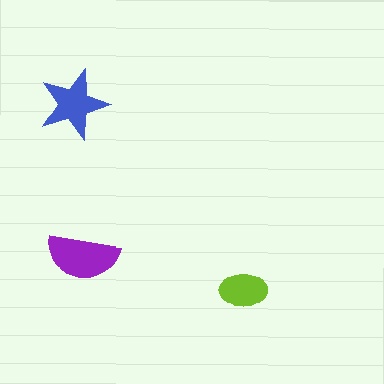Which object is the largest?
The purple semicircle.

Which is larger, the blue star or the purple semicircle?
The purple semicircle.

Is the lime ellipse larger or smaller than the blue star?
Smaller.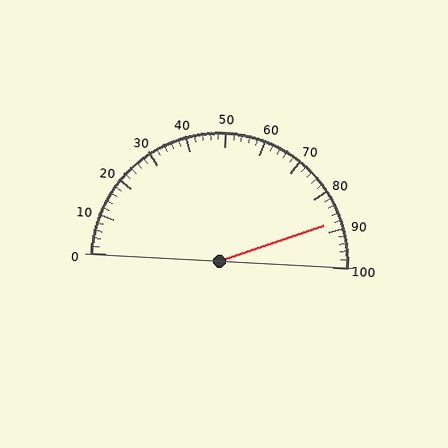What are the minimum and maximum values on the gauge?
The gauge ranges from 0 to 100.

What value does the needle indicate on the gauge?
The needle indicates approximately 88.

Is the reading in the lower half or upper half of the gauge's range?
The reading is in the upper half of the range (0 to 100).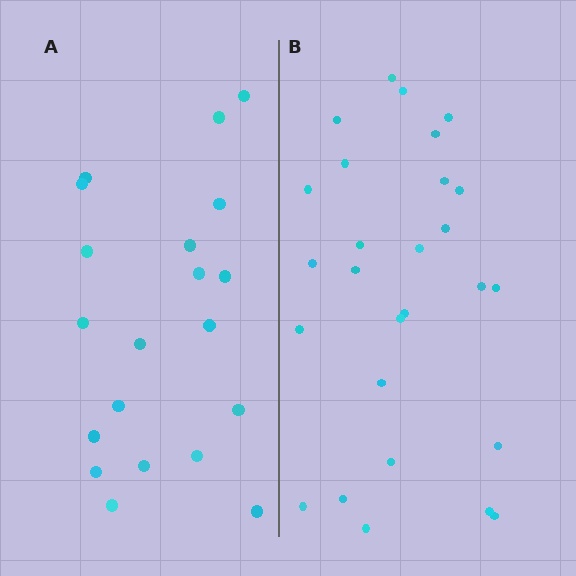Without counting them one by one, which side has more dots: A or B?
Region B (the right region) has more dots.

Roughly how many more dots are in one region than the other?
Region B has roughly 8 or so more dots than region A.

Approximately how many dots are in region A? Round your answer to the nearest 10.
About 20 dots.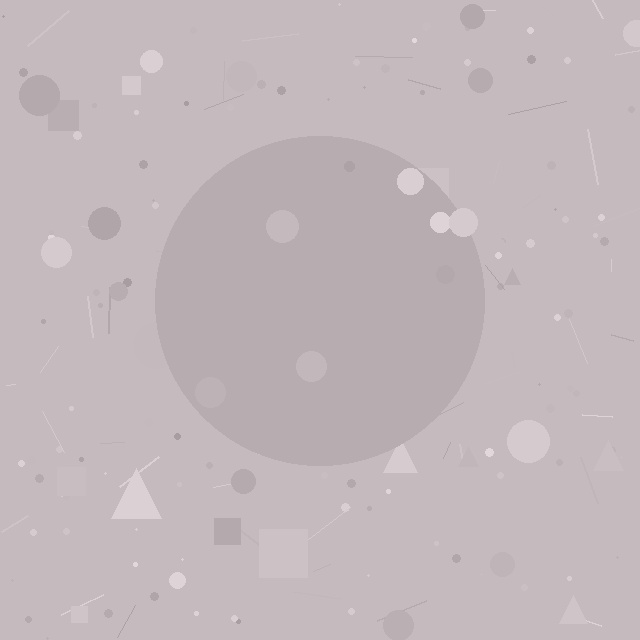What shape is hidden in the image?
A circle is hidden in the image.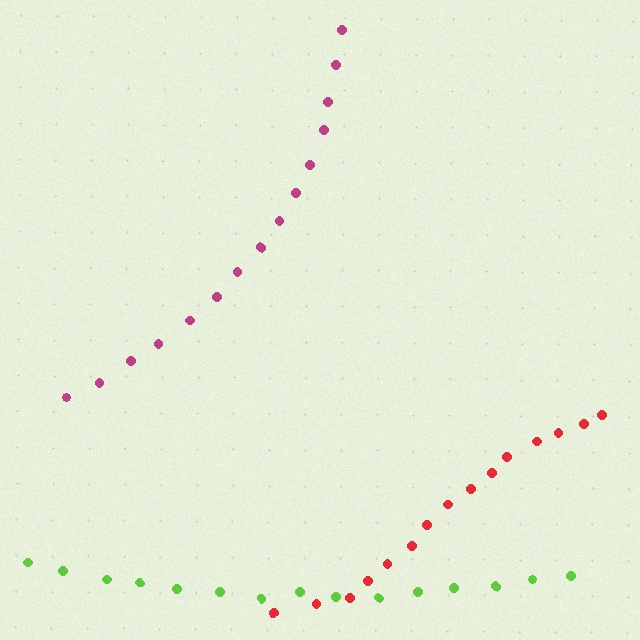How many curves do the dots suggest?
There are 3 distinct paths.